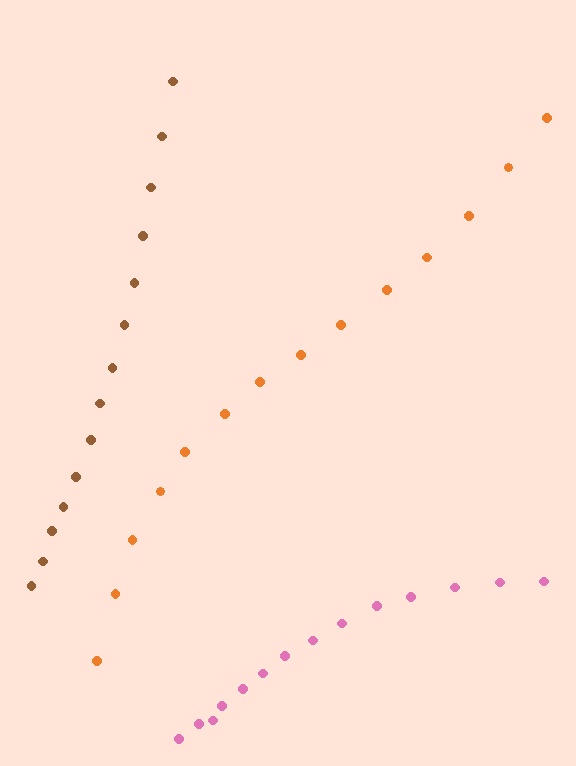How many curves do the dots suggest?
There are 3 distinct paths.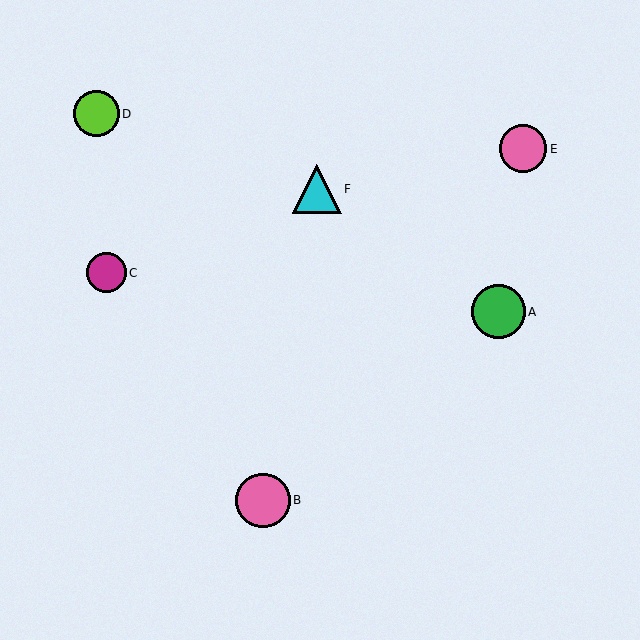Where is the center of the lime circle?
The center of the lime circle is at (96, 114).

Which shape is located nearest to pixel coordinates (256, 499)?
The pink circle (labeled B) at (263, 500) is nearest to that location.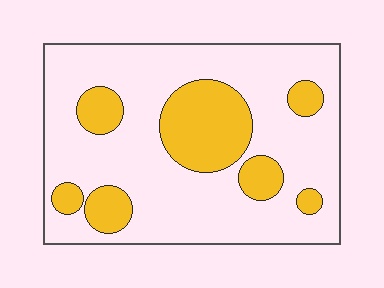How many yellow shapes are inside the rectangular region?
7.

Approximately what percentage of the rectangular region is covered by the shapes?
Approximately 25%.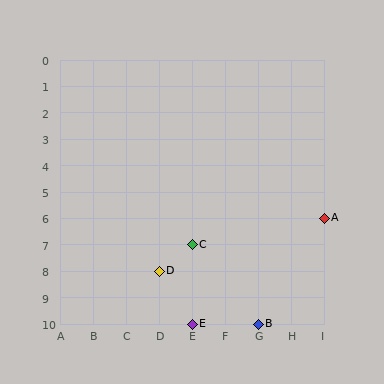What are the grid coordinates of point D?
Point D is at grid coordinates (D, 8).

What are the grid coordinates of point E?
Point E is at grid coordinates (E, 10).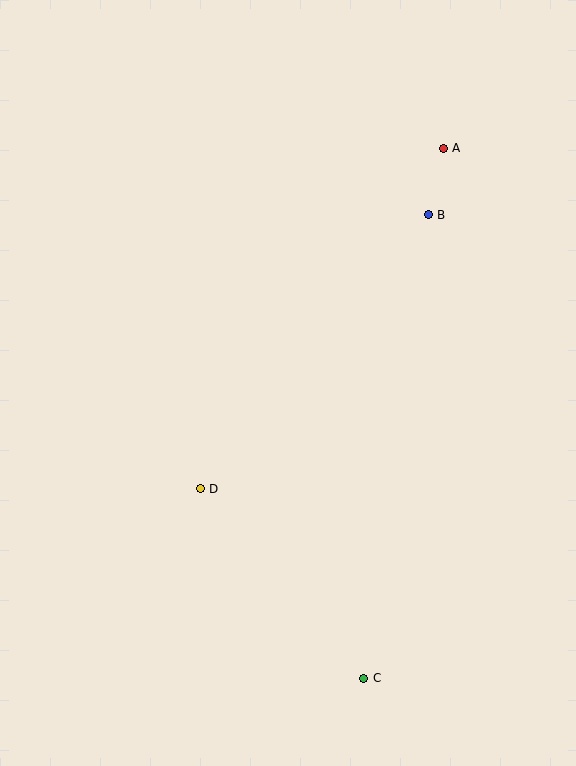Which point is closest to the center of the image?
Point D at (200, 489) is closest to the center.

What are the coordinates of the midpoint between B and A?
The midpoint between B and A is at (436, 181).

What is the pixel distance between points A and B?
The distance between A and B is 68 pixels.